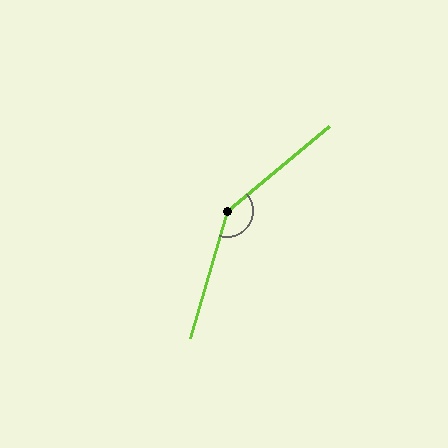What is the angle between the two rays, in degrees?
Approximately 146 degrees.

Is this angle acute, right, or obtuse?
It is obtuse.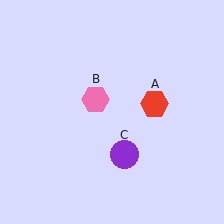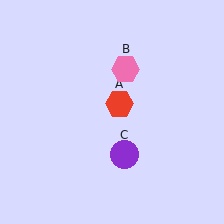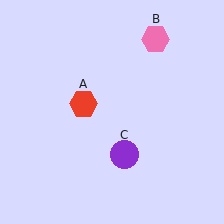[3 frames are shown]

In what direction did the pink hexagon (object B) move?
The pink hexagon (object B) moved up and to the right.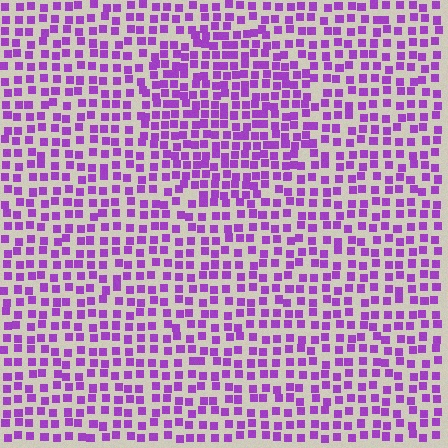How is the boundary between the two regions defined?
The boundary is defined by a change in element density (approximately 1.5x ratio). All elements are the same color, size, and shape.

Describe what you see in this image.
The image contains small purple elements arranged at two different densities. A circle-shaped region is visible where the elements are more densely packed than the surrounding area.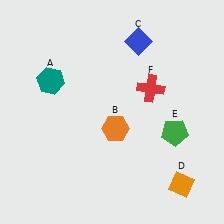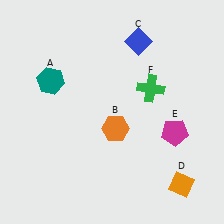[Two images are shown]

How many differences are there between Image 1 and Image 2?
There are 2 differences between the two images.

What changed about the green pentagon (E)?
In Image 1, E is green. In Image 2, it changed to magenta.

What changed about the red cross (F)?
In Image 1, F is red. In Image 2, it changed to green.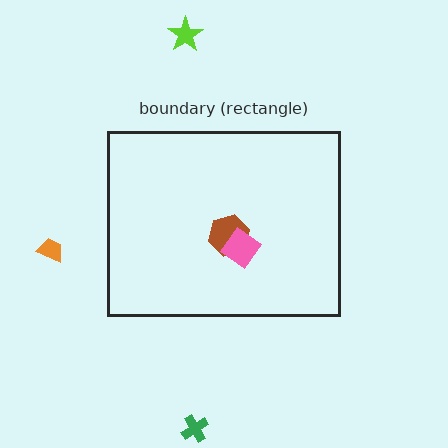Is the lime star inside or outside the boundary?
Outside.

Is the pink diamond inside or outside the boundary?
Inside.